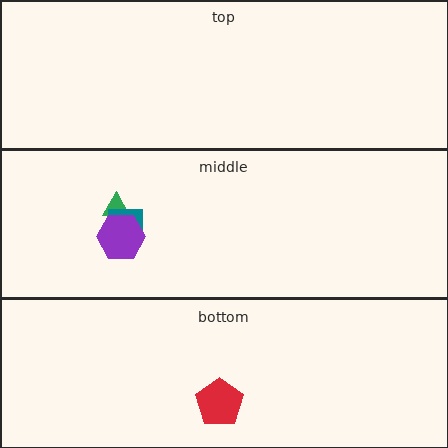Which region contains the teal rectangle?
The middle region.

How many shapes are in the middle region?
3.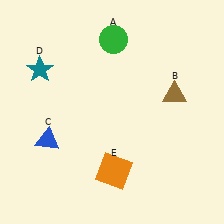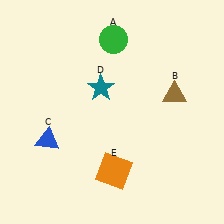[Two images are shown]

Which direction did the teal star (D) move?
The teal star (D) moved right.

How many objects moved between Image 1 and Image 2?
1 object moved between the two images.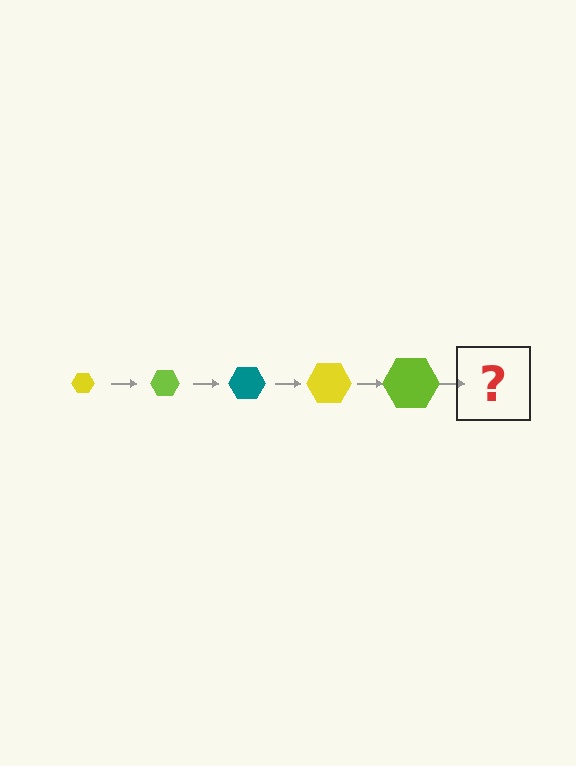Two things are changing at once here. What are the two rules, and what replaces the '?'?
The two rules are that the hexagon grows larger each step and the color cycles through yellow, lime, and teal. The '?' should be a teal hexagon, larger than the previous one.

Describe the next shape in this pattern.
It should be a teal hexagon, larger than the previous one.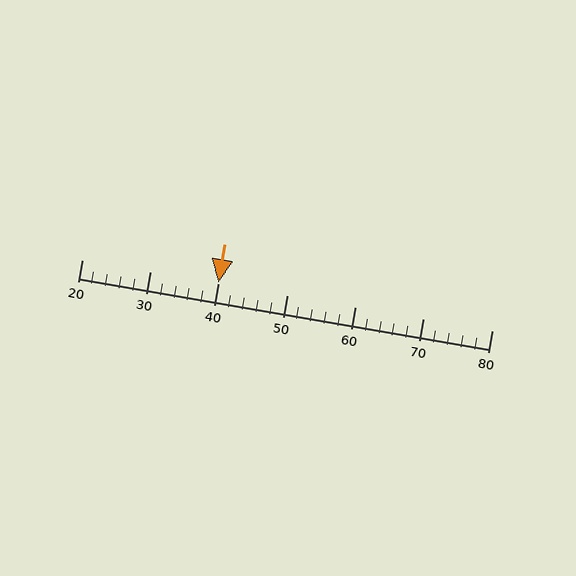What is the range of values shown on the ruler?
The ruler shows values from 20 to 80.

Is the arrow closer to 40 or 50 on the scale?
The arrow is closer to 40.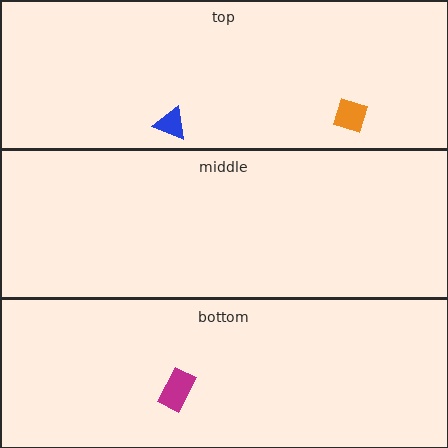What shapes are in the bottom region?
The magenta rectangle.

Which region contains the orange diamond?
The top region.